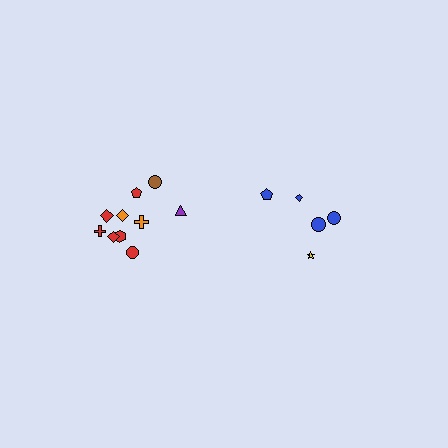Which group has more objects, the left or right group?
The left group.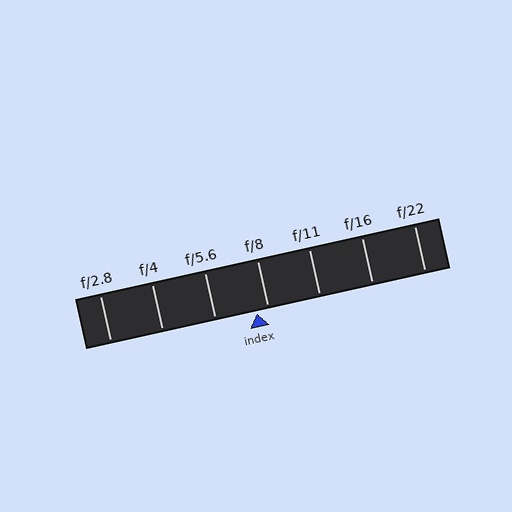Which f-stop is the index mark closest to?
The index mark is closest to f/8.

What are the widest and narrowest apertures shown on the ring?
The widest aperture shown is f/2.8 and the narrowest is f/22.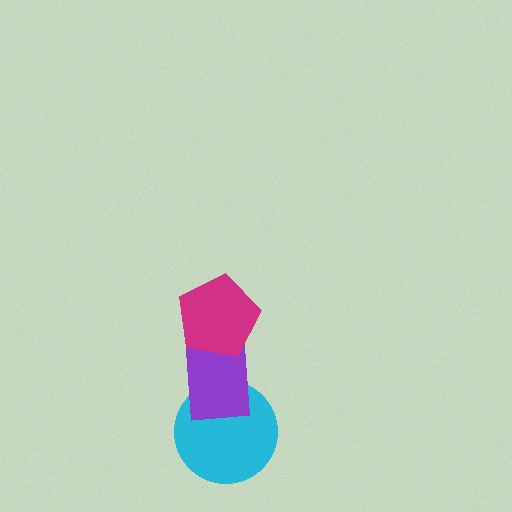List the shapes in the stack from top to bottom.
From top to bottom: the magenta pentagon, the purple rectangle, the cyan circle.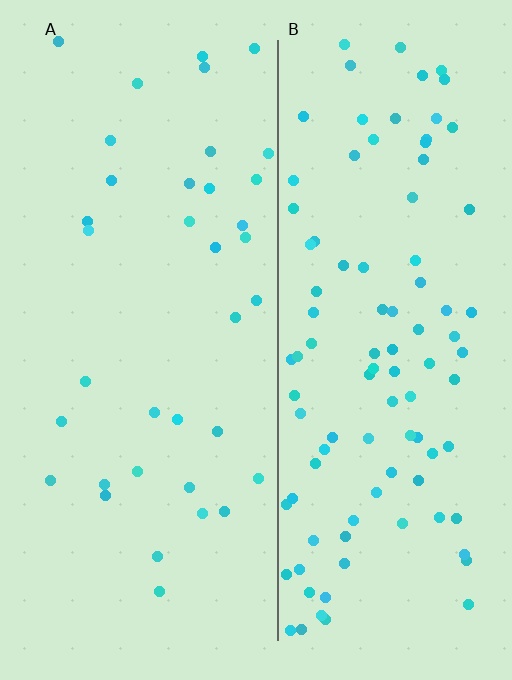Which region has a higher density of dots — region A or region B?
B (the right).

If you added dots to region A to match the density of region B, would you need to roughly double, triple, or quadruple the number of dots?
Approximately triple.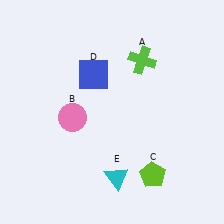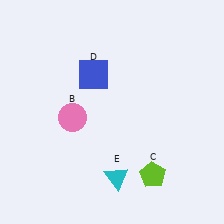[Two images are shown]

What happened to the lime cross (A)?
The lime cross (A) was removed in Image 2. It was in the top-right area of Image 1.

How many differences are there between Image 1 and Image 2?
There is 1 difference between the two images.